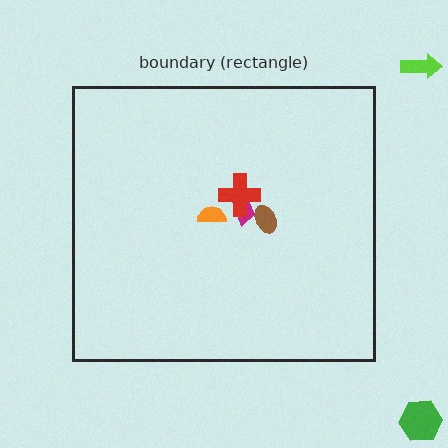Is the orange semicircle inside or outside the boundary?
Inside.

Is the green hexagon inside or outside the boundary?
Outside.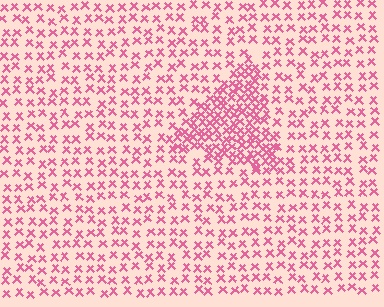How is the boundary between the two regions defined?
The boundary is defined by a change in element density (approximately 2.2x ratio). All elements are the same color, size, and shape.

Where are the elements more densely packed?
The elements are more densely packed inside the triangle boundary.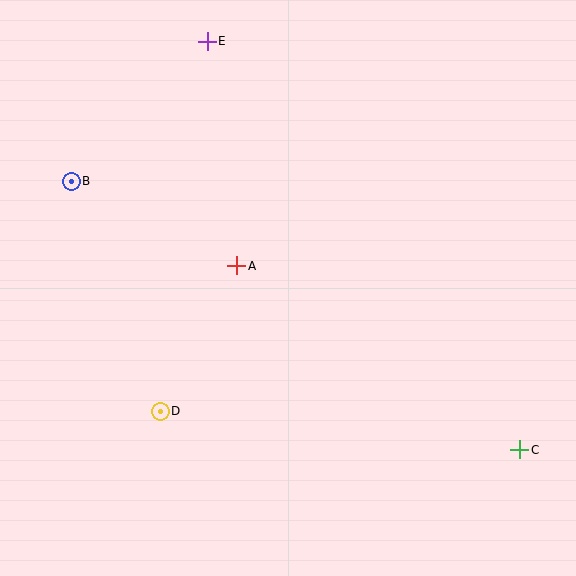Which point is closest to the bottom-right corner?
Point C is closest to the bottom-right corner.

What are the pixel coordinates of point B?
Point B is at (71, 181).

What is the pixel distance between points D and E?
The distance between D and E is 373 pixels.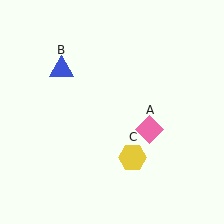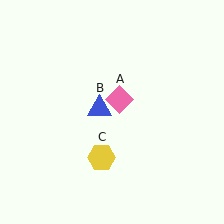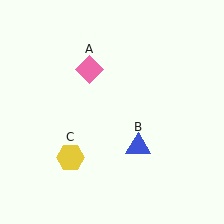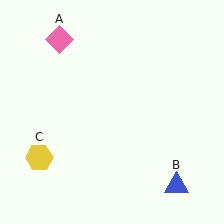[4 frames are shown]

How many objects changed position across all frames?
3 objects changed position: pink diamond (object A), blue triangle (object B), yellow hexagon (object C).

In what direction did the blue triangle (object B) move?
The blue triangle (object B) moved down and to the right.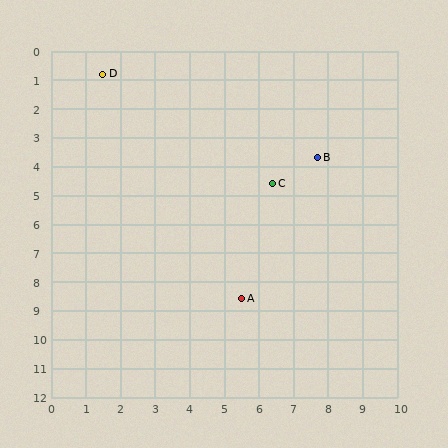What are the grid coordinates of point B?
Point B is at approximately (7.7, 3.7).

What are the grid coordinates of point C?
Point C is at approximately (6.4, 4.6).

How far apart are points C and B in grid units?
Points C and B are about 1.6 grid units apart.